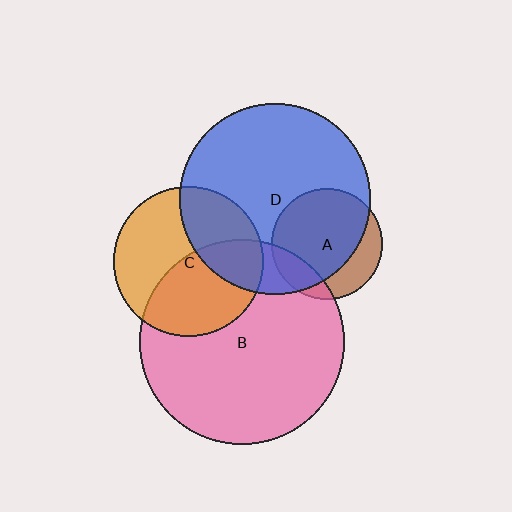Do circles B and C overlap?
Yes.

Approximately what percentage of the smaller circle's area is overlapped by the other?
Approximately 45%.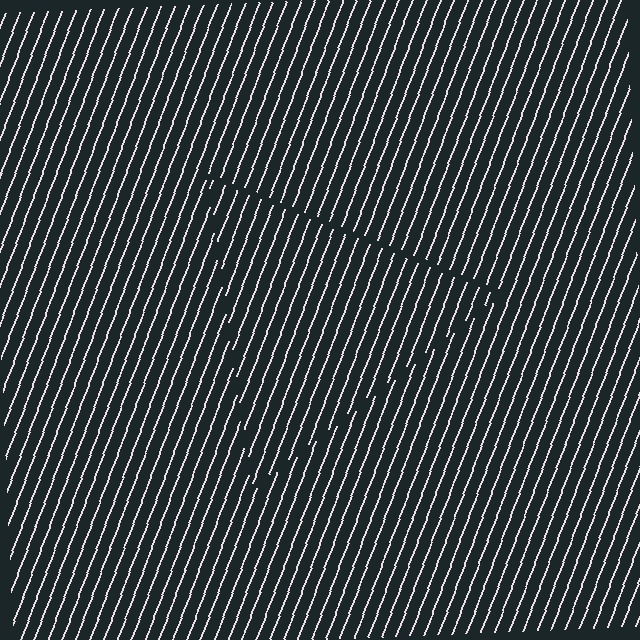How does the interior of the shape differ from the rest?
The interior of the shape contains the same grating, shifted by half a period — the contour is defined by the phase discontinuity where line-ends from the inner and outer gratings abut.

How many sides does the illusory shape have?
3 sides — the line-ends trace a triangle.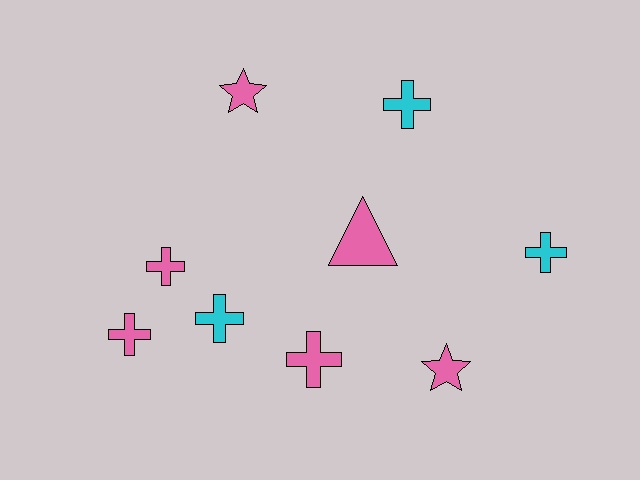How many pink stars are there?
There are 2 pink stars.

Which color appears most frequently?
Pink, with 6 objects.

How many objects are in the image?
There are 9 objects.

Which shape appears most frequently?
Cross, with 6 objects.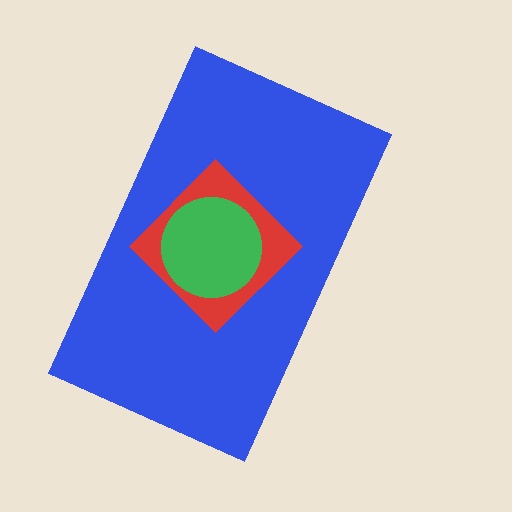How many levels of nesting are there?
3.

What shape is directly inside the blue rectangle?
The red diamond.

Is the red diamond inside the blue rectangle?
Yes.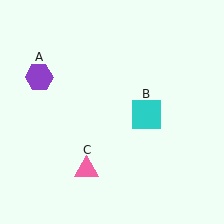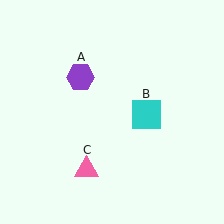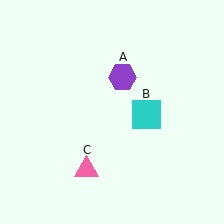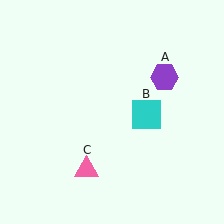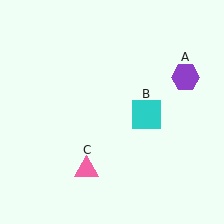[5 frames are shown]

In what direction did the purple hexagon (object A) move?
The purple hexagon (object A) moved right.